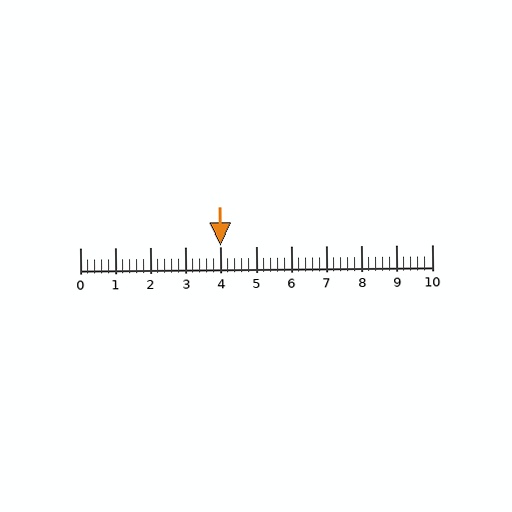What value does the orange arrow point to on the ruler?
The orange arrow points to approximately 4.0.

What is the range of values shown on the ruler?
The ruler shows values from 0 to 10.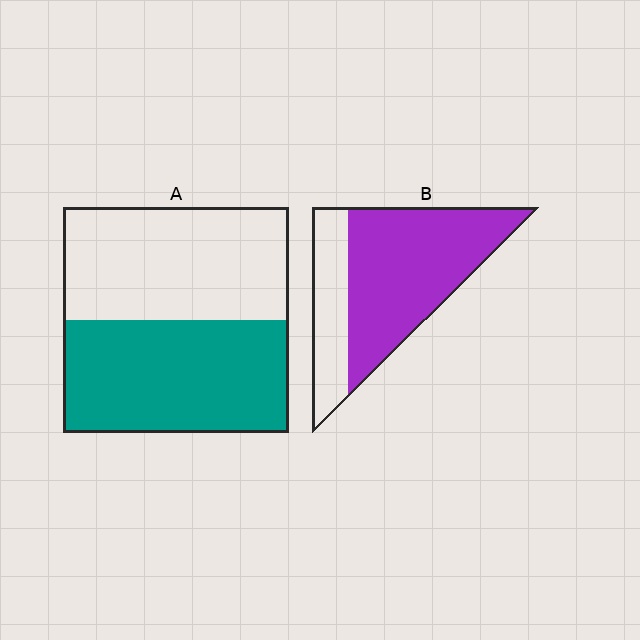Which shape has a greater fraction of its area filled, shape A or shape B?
Shape B.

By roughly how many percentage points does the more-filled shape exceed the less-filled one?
By roughly 20 percentage points (B over A).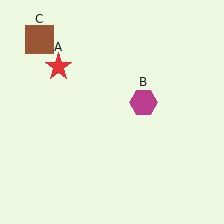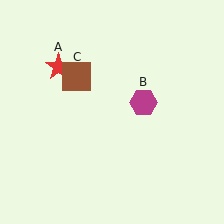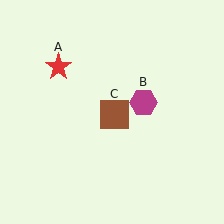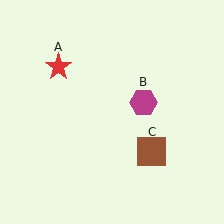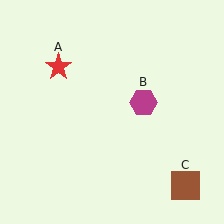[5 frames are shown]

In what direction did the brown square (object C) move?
The brown square (object C) moved down and to the right.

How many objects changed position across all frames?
1 object changed position: brown square (object C).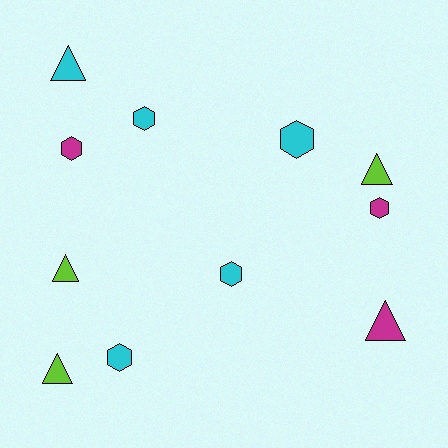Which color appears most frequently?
Cyan, with 5 objects.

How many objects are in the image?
There are 11 objects.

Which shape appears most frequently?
Hexagon, with 6 objects.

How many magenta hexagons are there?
There are 2 magenta hexagons.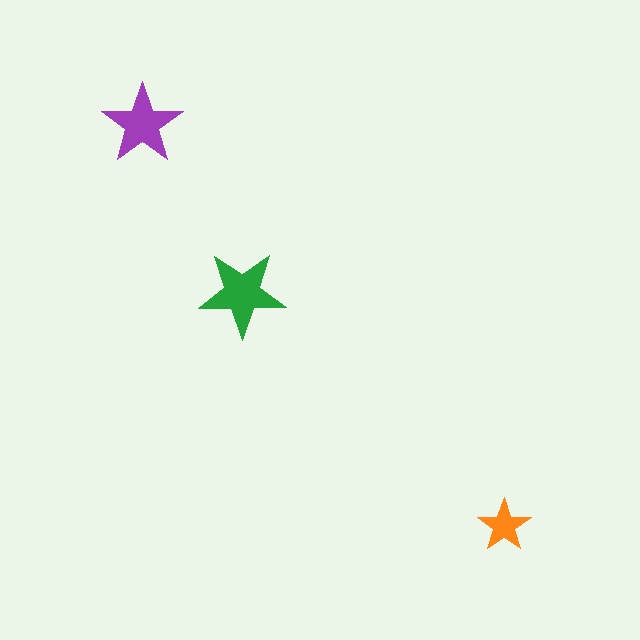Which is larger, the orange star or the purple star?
The purple one.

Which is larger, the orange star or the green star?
The green one.